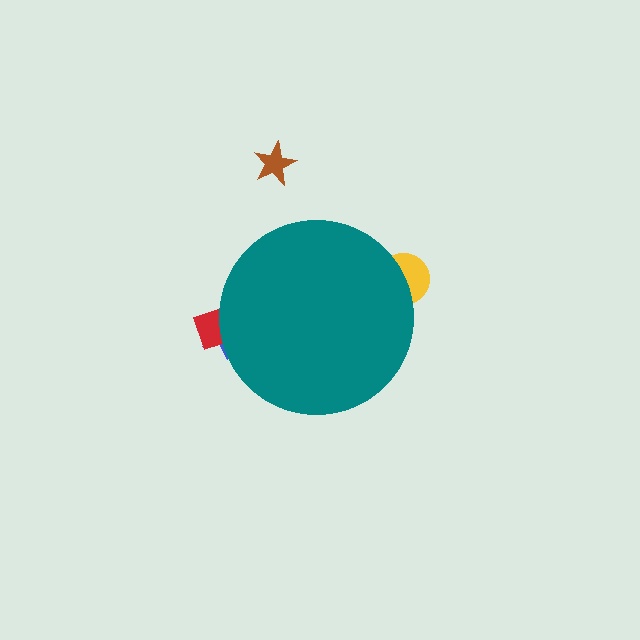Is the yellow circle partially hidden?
Yes, the yellow circle is partially hidden behind the teal circle.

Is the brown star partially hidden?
No, the brown star is fully visible.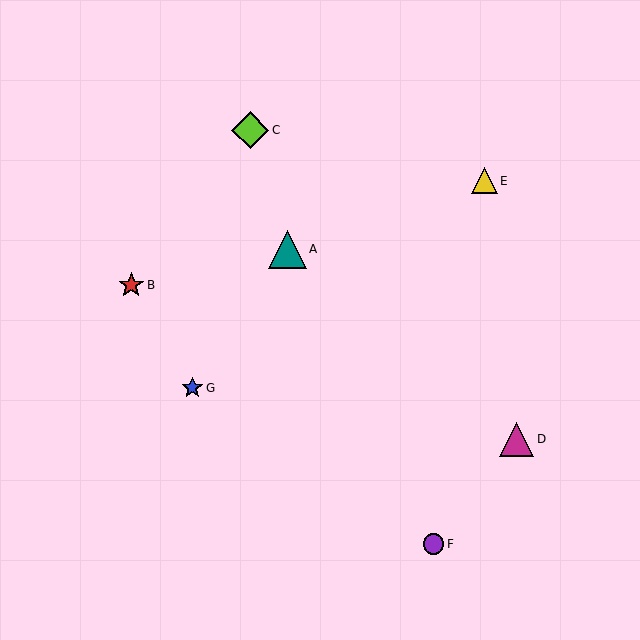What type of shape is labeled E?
Shape E is a yellow triangle.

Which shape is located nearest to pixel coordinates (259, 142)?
The lime diamond (labeled C) at (250, 130) is nearest to that location.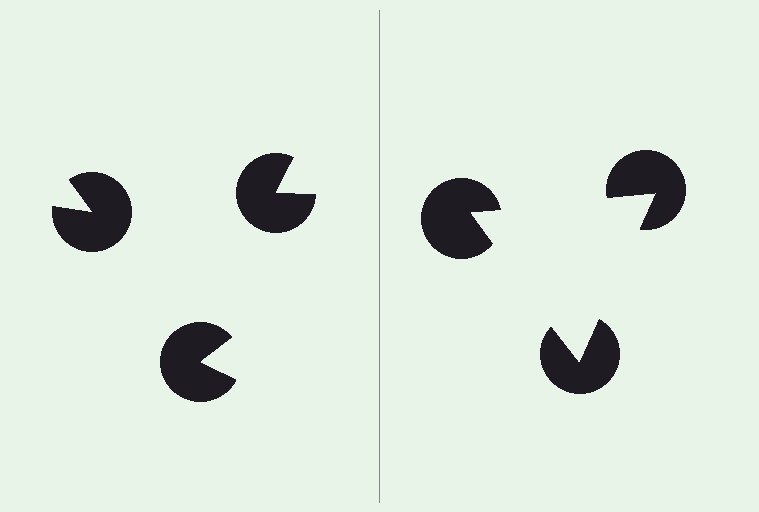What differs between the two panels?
The pac-man discs are positioned identically on both sides; only the wedge orientations differ. On the right they align to a triangle; on the left they are misaligned.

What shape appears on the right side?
An illusory triangle.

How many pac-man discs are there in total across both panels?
6 — 3 on each side.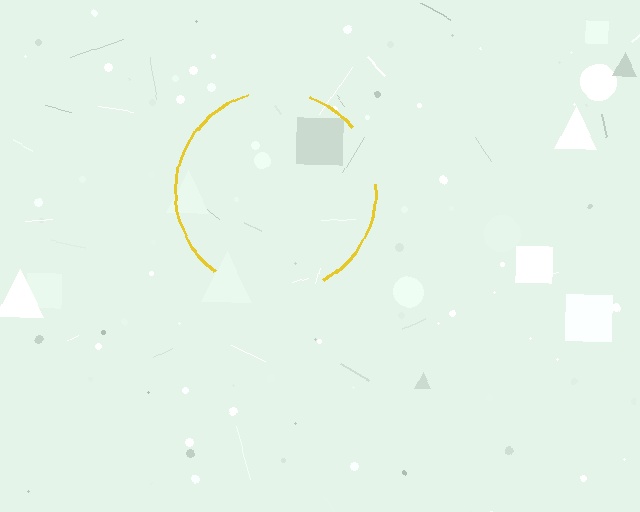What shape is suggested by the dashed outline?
The dashed outline suggests a circle.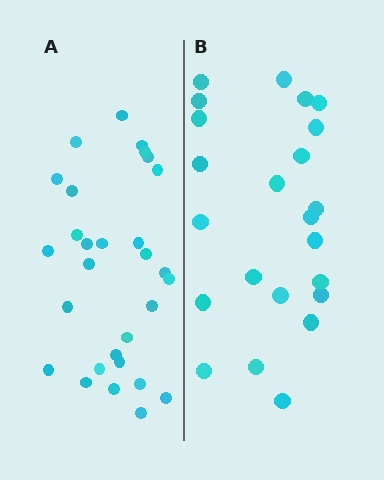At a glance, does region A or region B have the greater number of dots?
Region A (the left region) has more dots.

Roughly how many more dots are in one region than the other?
Region A has about 6 more dots than region B.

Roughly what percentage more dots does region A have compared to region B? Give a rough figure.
About 25% more.